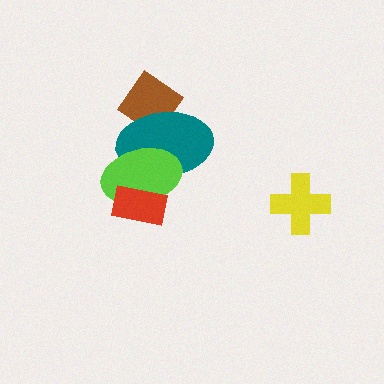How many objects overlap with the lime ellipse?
2 objects overlap with the lime ellipse.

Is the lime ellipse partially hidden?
Yes, it is partially covered by another shape.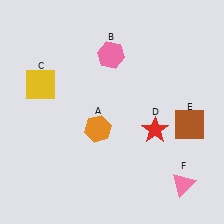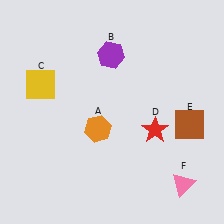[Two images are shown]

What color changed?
The hexagon (B) changed from pink in Image 1 to purple in Image 2.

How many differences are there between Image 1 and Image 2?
There is 1 difference between the two images.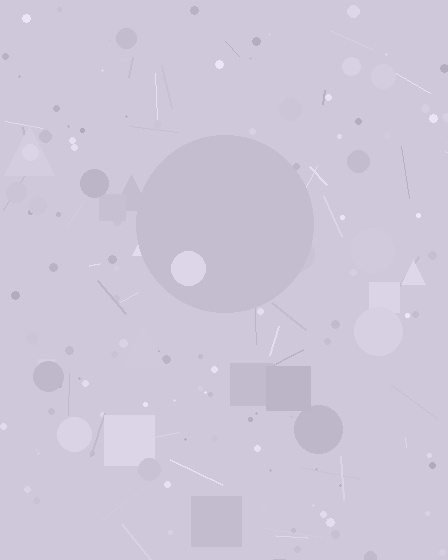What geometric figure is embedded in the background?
A circle is embedded in the background.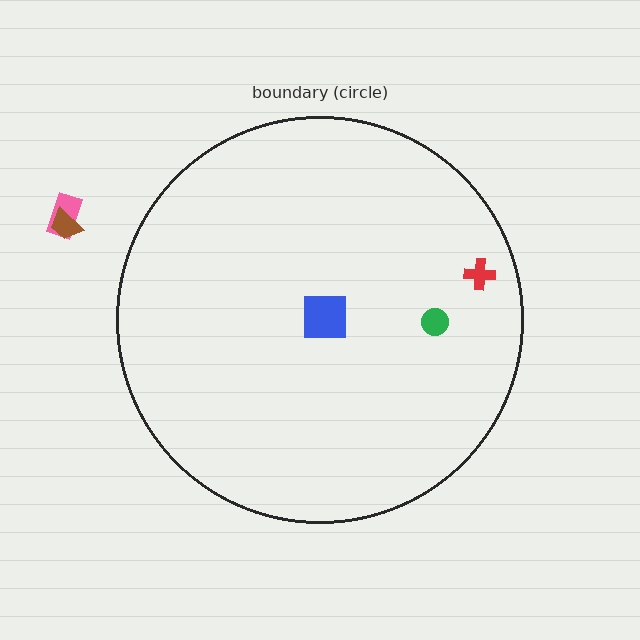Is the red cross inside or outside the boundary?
Inside.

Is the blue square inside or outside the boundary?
Inside.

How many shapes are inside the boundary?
3 inside, 2 outside.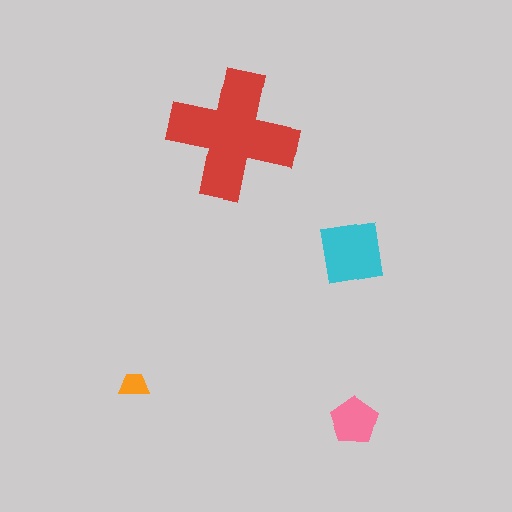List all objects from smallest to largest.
The orange trapezoid, the pink pentagon, the cyan square, the red cross.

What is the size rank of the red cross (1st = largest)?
1st.